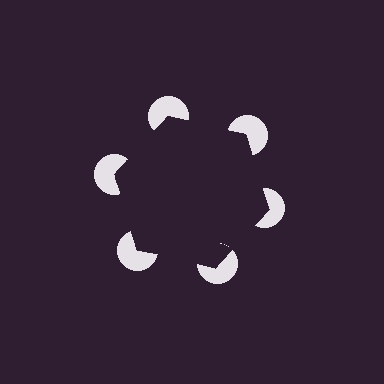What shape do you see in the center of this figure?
An illusory hexagon — its edges are inferred from the aligned wedge cuts in the pac-man discs, not physically drawn.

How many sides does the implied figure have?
6 sides.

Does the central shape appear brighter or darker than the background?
It typically appears slightly darker than the background, even though no actual brightness change is drawn.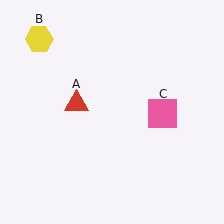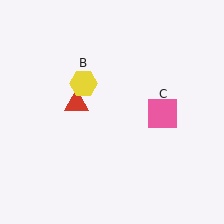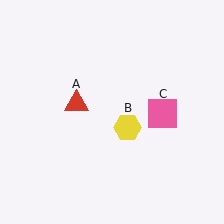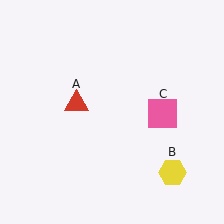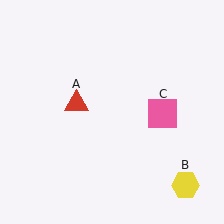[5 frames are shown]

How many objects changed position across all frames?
1 object changed position: yellow hexagon (object B).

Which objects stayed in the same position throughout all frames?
Red triangle (object A) and pink square (object C) remained stationary.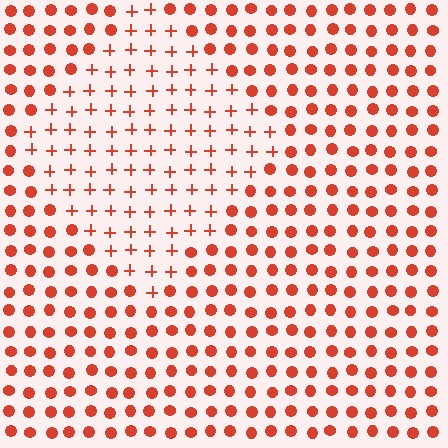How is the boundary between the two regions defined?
The boundary is defined by a change in element shape: plus signs inside vs. circles outside. All elements share the same color and spacing.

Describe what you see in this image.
The image is filled with small red elements arranged in a uniform grid. A diamond-shaped region contains plus signs, while the surrounding area contains circles. The boundary is defined purely by the change in element shape.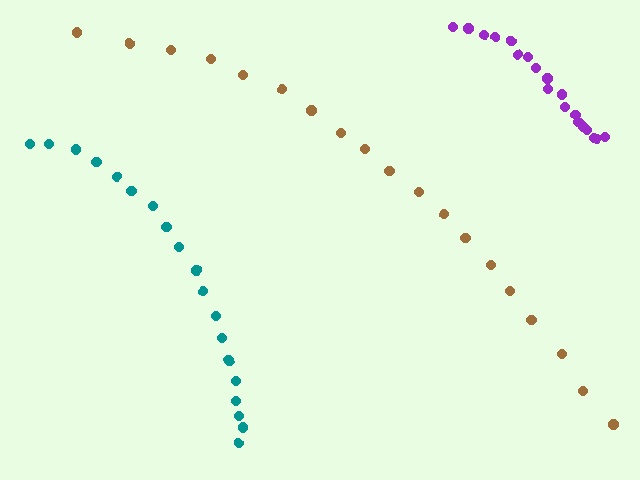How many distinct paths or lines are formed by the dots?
There are 3 distinct paths.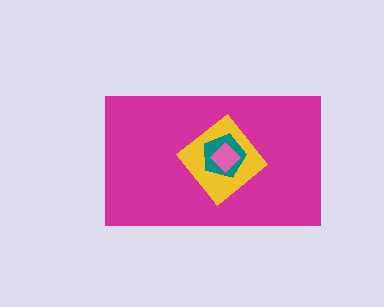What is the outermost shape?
The magenta rectangle.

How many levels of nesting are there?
4.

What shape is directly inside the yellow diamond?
The teal pentagon.